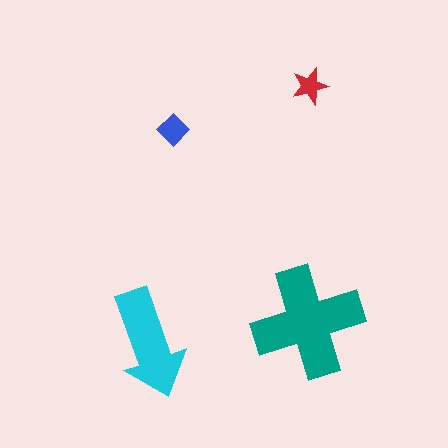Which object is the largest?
The teal cross.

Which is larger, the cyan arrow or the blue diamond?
The cyan arrow.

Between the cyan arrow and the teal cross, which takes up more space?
The teal cross.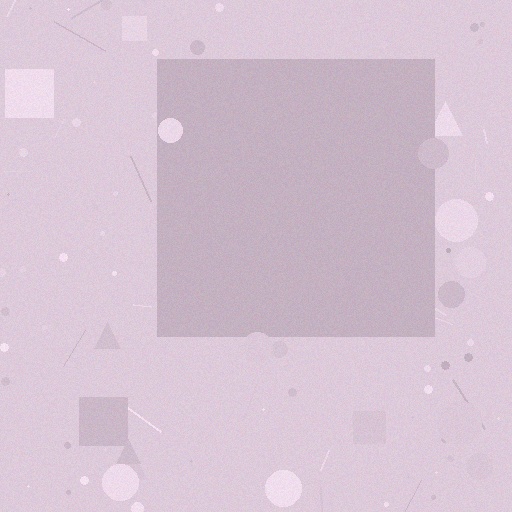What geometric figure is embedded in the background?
A square is embedded in the background.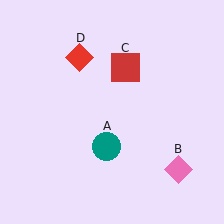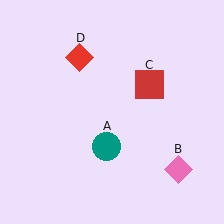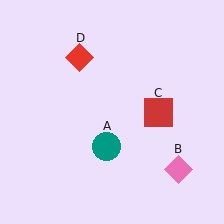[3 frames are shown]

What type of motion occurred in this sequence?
The red square (object C) rotated clockwise around the center of the scene.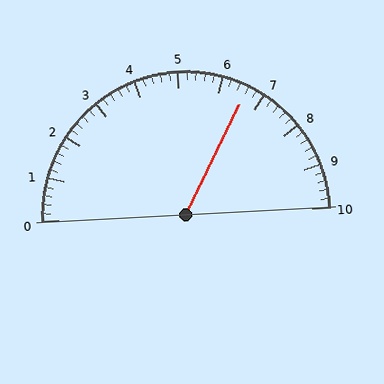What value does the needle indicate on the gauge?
The needle indicates approximately 6.6.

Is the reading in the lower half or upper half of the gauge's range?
The reading is in the upper half of the range (0 to 10).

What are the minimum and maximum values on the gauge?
The gauge ranges from 0 to 10.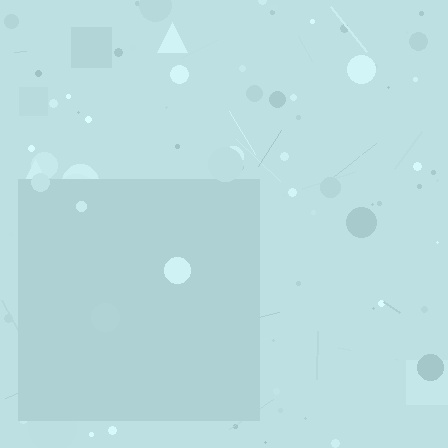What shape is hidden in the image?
A square is hidden in the image.